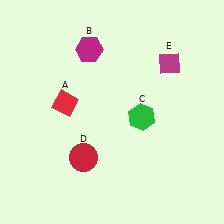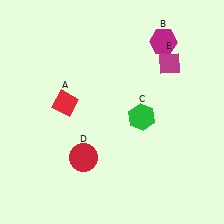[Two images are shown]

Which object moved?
The magenta hexagon (B) moved right.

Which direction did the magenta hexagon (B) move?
The magenta hexagon (B) moved right.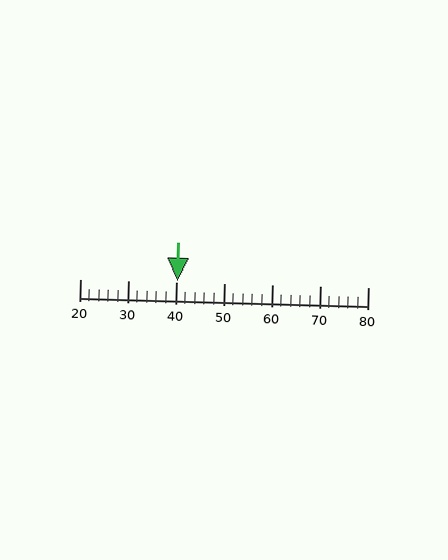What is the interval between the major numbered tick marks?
The major tick marks are spaced 10 units apart.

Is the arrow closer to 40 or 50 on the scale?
The arrow is closer to 40.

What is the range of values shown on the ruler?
The ruler shows values from 20 to 80.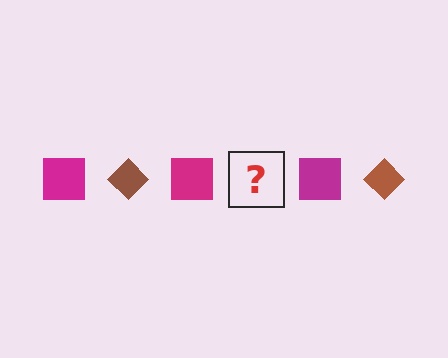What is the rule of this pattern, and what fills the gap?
The rule is that the pattern alternates between magenta square and brown diamond. The gap should be filled with a brown diamond.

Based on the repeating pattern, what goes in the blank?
The blank should be a brown diamond.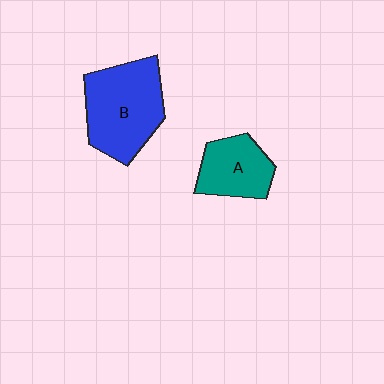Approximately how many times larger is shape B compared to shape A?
Approximately 1.6 times.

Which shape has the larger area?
Shape B (blue).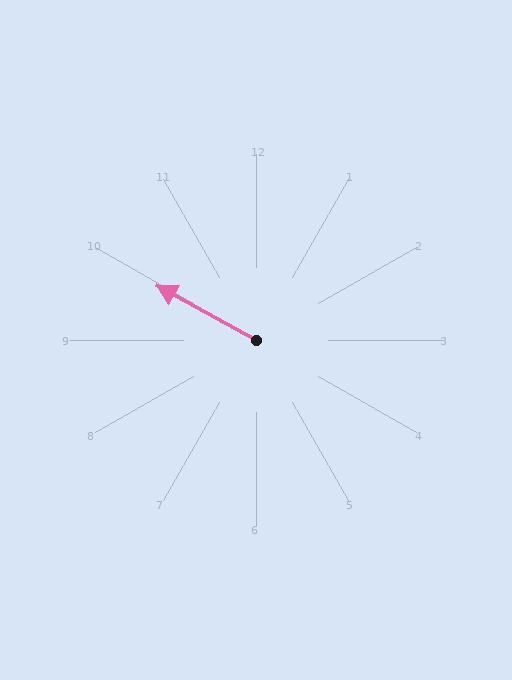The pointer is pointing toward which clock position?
Roughly 10 o'clock.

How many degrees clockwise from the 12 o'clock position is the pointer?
Approximately 299 degrees.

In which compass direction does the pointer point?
Northwest.